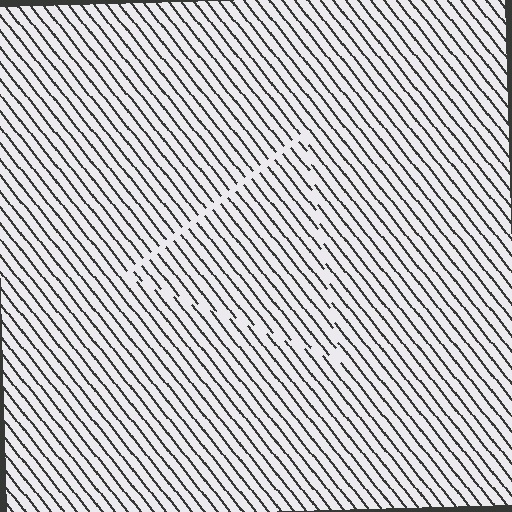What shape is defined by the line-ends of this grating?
An illusory triangle. The interior of the shape contains the same grating, shifted by half a period — the contour is defined by the phase discontinuity where line-ends from the inner and outer gratings abut.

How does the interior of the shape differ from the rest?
The interior of the shape contains the same grating, shifted by half a period — the contour is defined by the phase discontinuity where line-ends from the inner and outer gratings abut.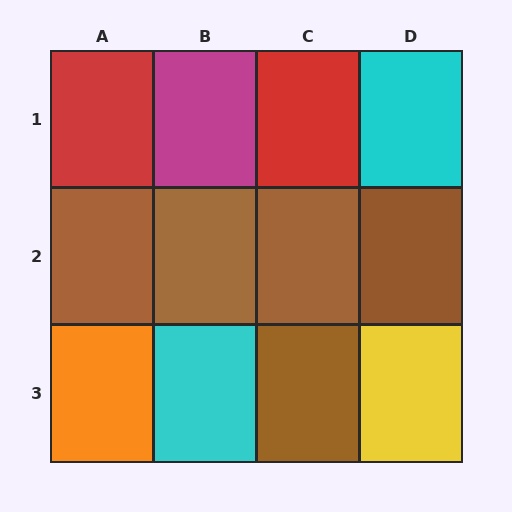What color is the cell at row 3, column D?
Yellow.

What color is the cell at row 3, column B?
Cyan.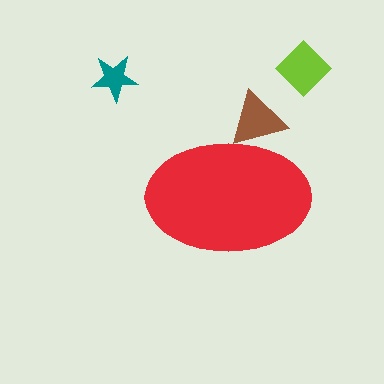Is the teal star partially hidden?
No, the teal star is fully visible.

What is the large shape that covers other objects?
A red ellipse.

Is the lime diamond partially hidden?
No, the lime diamond is fully visible.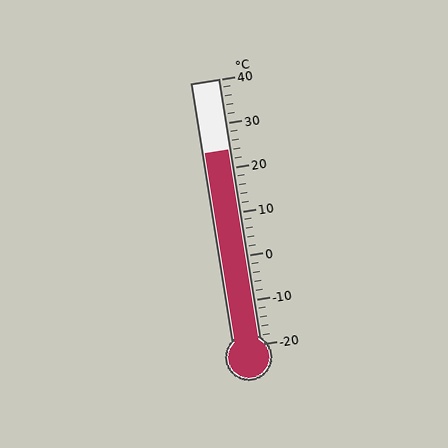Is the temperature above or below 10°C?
The temperature is above 10°C.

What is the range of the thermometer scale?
The thermometer scale ranges from -20°C to 40°C.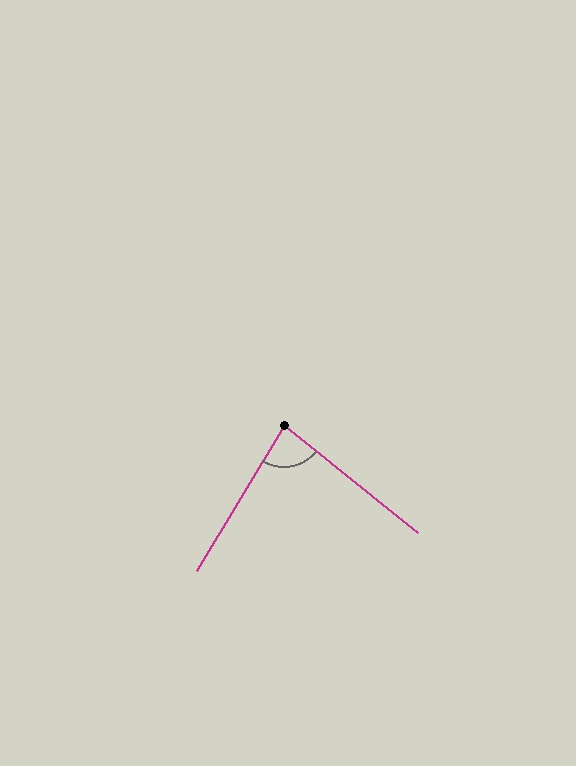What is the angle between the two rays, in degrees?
Approximately 82 degrees.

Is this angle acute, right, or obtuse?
It is acute.